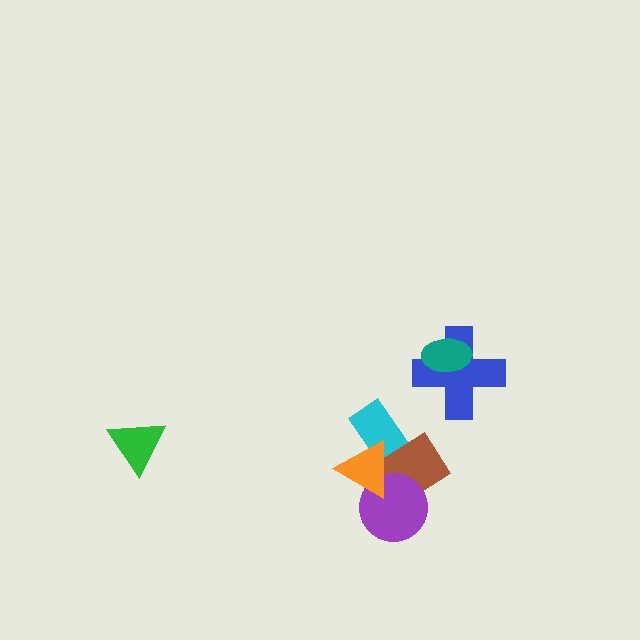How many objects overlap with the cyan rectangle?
2 objects overlap with the cyan rectangle.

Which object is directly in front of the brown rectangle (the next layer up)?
The purple circle is directly in front of the brown rectangle.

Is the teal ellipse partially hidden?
No, no other shape covers it.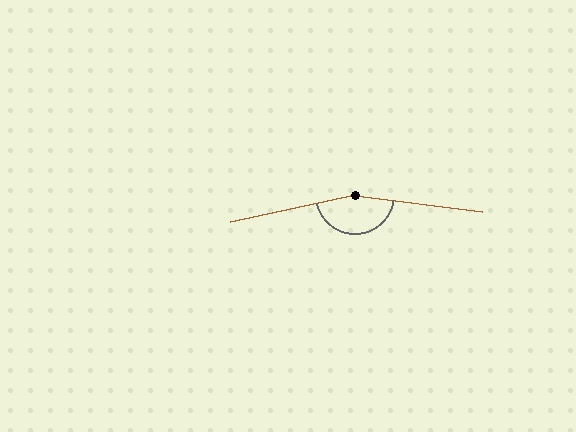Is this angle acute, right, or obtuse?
It is obtuse.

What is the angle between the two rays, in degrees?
Approximately 161 degrees.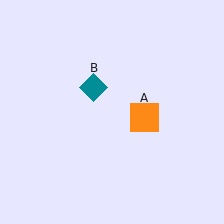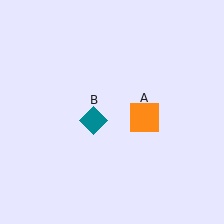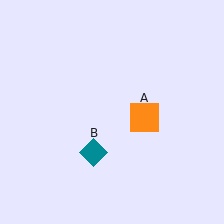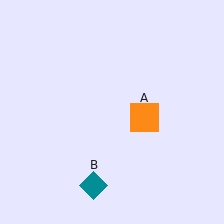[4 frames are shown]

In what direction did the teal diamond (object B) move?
The teal diamond (object B) moved down.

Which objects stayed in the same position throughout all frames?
Orange square (object A) remained stationary.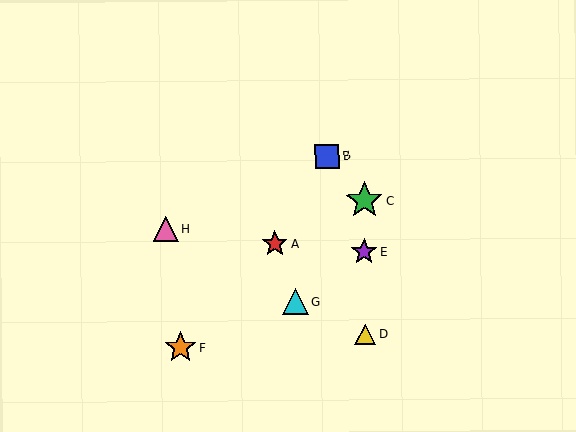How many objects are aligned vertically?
3 objects (C, D, E) are aligned vertically.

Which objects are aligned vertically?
Objects C, D, E are aligned vertically.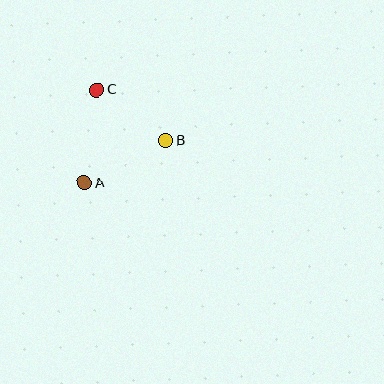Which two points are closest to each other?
Points B and C are closest to each other.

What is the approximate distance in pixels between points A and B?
The distance between A and B is approximately 92 pixels.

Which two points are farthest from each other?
Points A and C are farthest from each other.